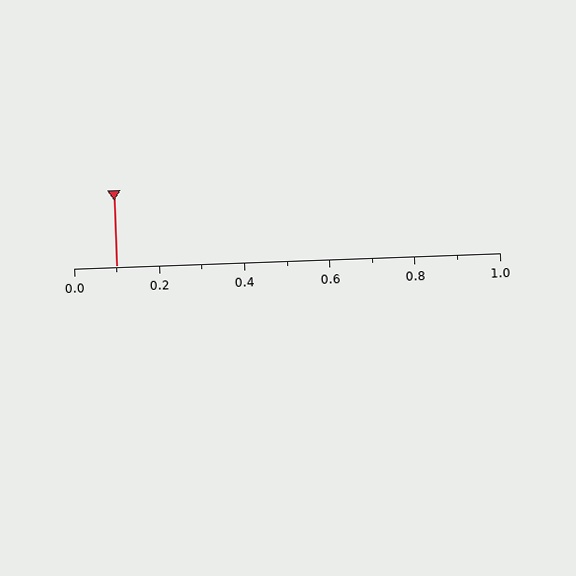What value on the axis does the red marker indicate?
The marker indicates approximately 0.1.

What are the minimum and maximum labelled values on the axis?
The axis runs from 0.0 to 1.0.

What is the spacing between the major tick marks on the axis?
The major ticks are spaced 0.2 apart.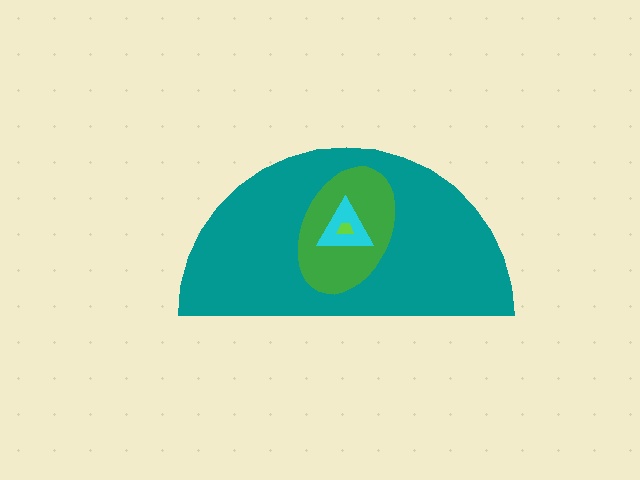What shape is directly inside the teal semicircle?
The green ellipse.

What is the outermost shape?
The teal semicircle.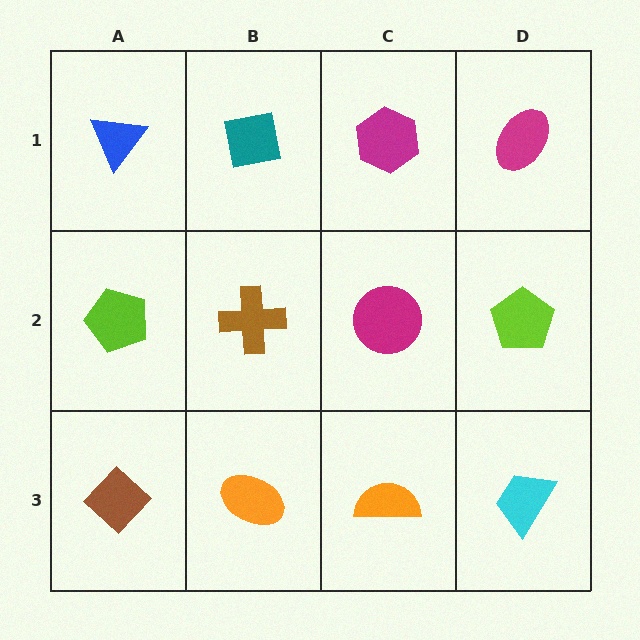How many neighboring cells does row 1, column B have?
3.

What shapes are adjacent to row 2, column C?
A magenta hexagon (row 1, column C), an orange semicircle (row 3, column C), a brown cross (row 2, column B), a lime pentagon (row 2, column D).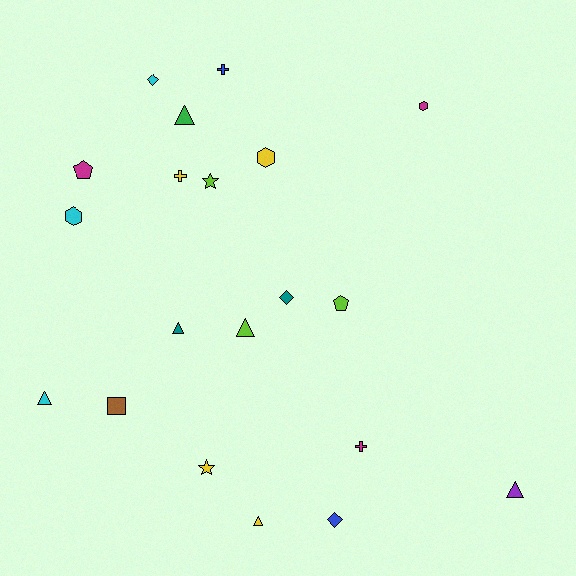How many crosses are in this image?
There are 3 crosses.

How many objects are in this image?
There are 20 objects.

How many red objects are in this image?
There are no red objects.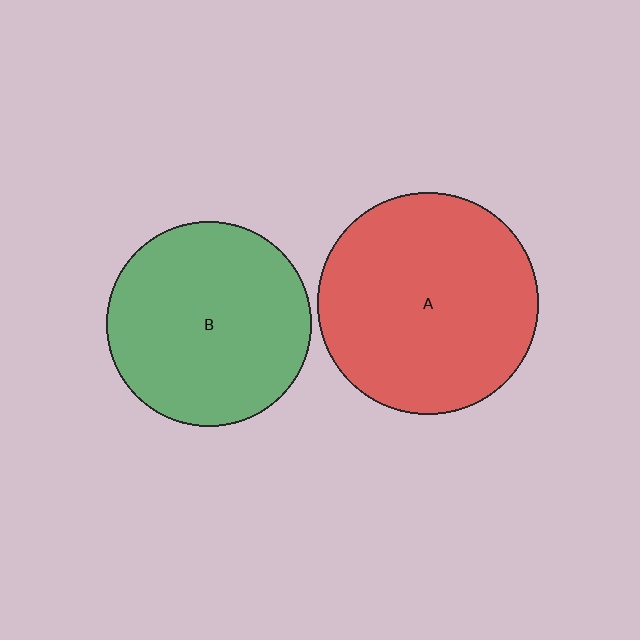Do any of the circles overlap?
No, none of the circles overlap.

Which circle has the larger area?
Circle A (red).